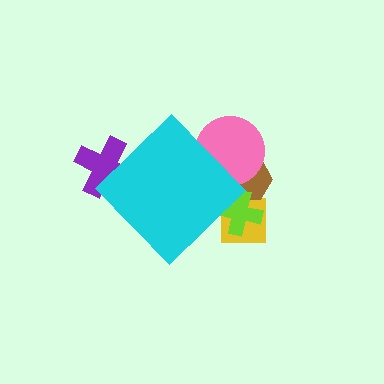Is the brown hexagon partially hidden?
Yes, the brown hexagon is partially hidden behind the cyan diamond.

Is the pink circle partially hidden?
Yes, the pink circle is partially hidden behind the cyan diamond.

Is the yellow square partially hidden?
Yes, the yellow square is partially hidden behind the cyan diamond.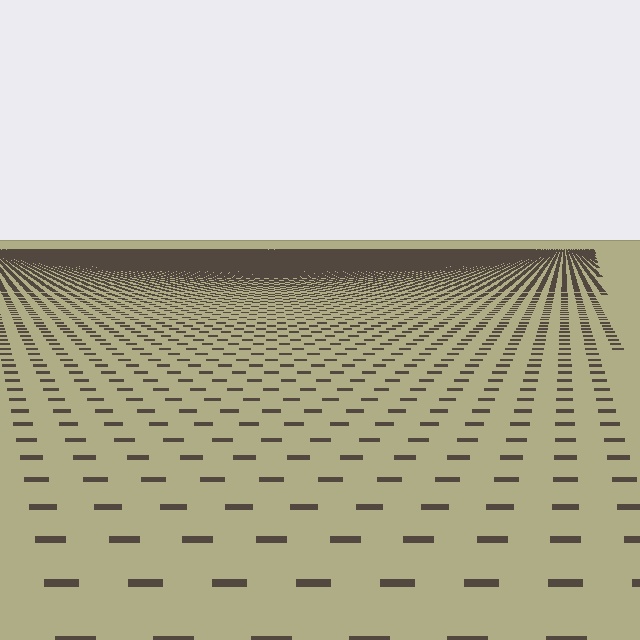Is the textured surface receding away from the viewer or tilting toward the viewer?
The surface is receding away from the viewer. Texture elements get smaller and denser toward the top.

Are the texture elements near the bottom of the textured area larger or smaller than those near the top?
Larger. Near the bottom, elements are closer to the viewer and appear at a bigger on-screen size.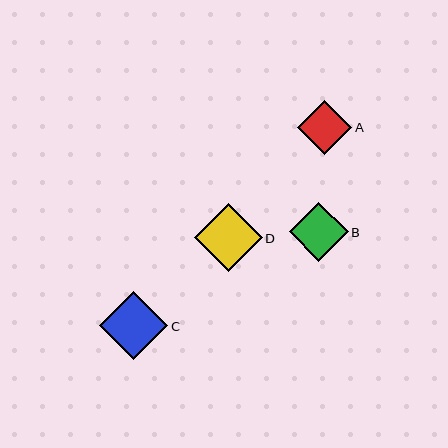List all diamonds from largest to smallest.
From largest to smallest: C, D, B, A.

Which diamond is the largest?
Diamond C is the largest with a size of approximately 68 pixels.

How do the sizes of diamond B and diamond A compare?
Diamond B and diamond A are approximately the same size.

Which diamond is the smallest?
Diamond A is the smallest with a size of approximately 54 pixels.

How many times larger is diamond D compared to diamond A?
Diamond D is approximately 1.3 times the size of diamond A.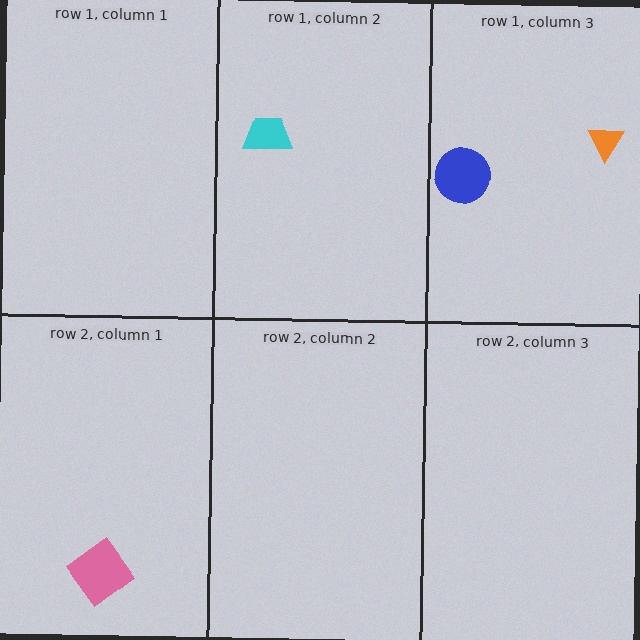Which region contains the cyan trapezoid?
The row 1, column 2 region.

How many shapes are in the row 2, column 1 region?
1.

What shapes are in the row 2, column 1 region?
The pink diamond.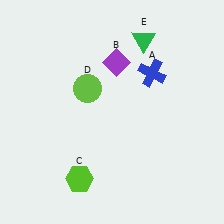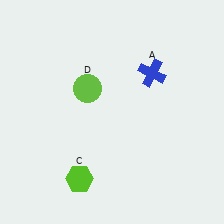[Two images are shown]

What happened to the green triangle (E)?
The green triangle (E) was removed in Image 2. It was in the top-right area of Image 1.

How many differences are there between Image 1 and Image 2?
There are 2 differences between the two images.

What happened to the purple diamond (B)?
The purple diamond (B) was removed in Image 2. It was in the top-right area of Image 1.